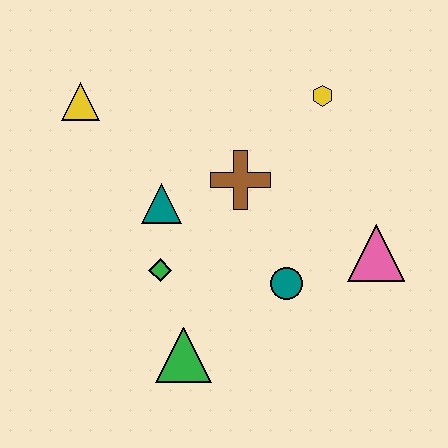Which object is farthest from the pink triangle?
The yellow triangle is farthest from the pink triangle.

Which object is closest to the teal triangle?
The green diamond is closest to the teal triangle.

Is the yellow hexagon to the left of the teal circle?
No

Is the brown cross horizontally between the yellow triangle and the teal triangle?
No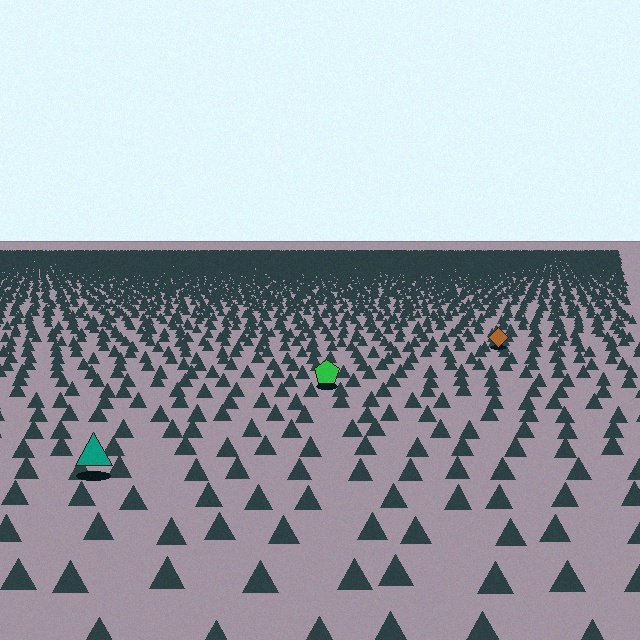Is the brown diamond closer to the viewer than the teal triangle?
No. The teal triangle is closer — you can tell from the texture gradient: the ground texture is coarser near it.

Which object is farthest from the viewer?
The brown diamond is farthest from the viewer. It appears smaller and the ground texture around it is denser.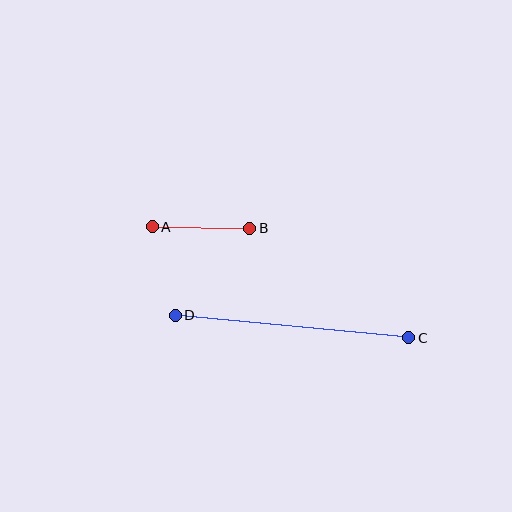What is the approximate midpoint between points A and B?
The midpoint is at approximately (201, 227) pixels.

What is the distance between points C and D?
The distance is approximately 235 pixels.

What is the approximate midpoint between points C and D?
The midpoint is at approximately (292, 327) pixels.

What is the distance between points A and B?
The distance is approximately 97 pixels.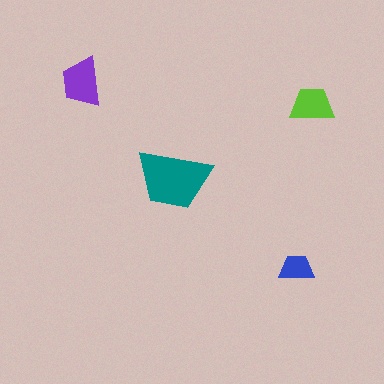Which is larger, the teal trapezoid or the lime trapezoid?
The teal one.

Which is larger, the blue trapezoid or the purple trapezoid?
The purple one.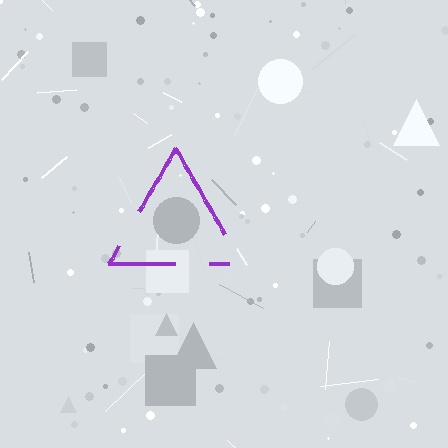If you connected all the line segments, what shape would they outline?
They would outline a triangle.